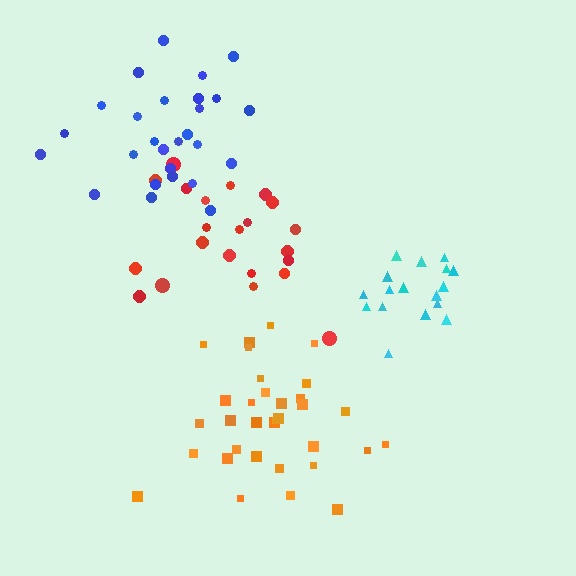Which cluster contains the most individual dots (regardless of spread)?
Orange (33).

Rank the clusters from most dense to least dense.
cyan, orange, blue, red.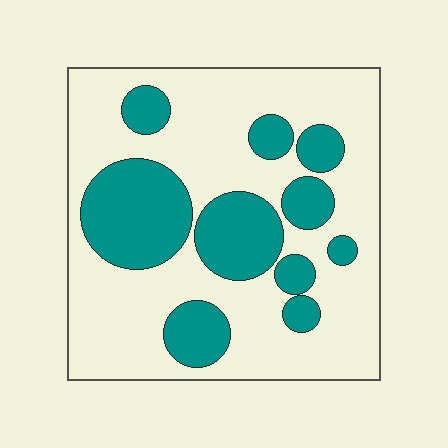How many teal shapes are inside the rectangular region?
10.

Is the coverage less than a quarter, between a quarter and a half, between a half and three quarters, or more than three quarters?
Between a quarter and a half.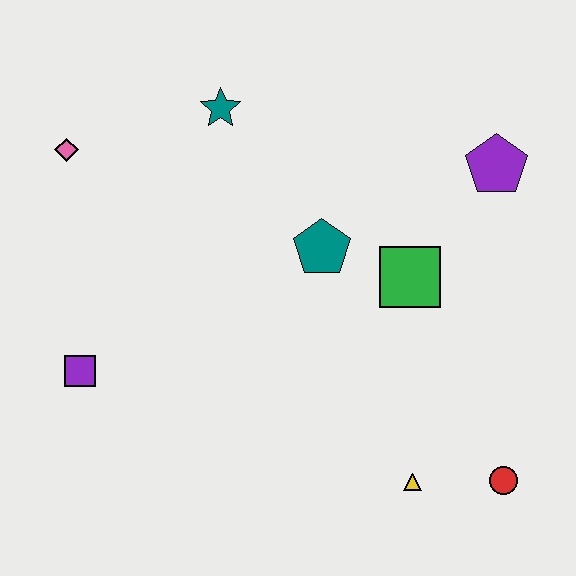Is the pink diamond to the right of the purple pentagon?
No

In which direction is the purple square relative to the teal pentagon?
The purple square is to the left of the teal pentagon.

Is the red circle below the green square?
Yes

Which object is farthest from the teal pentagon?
The red circle is farthest from the teal pentagon.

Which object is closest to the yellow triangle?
The red circle is closest to the yellow triangle.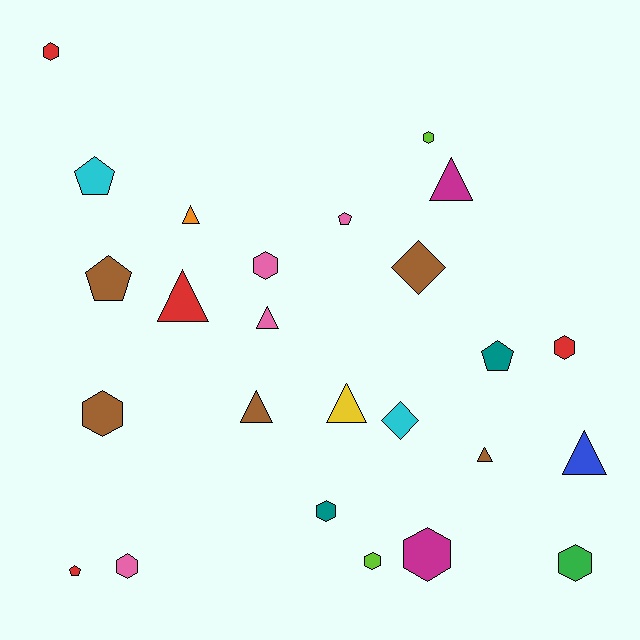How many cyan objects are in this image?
There are 2 cyan objects.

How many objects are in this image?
There are 25 objects.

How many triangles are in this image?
There are 8 triangles.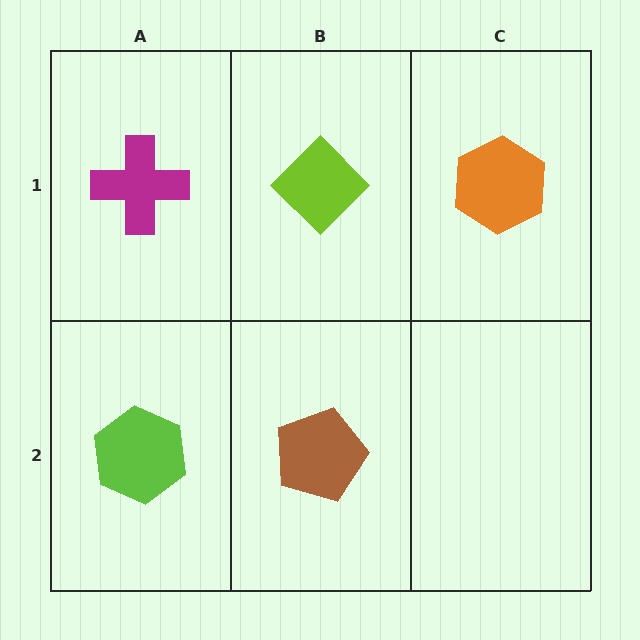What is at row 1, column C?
An orange hexagon.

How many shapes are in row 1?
3 shapes.